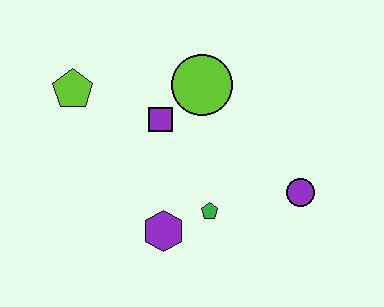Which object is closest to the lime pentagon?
The purple square is closest to the lime pentagon.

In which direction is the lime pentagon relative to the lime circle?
The lime pentagon is to the left of the lime circle.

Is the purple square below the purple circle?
No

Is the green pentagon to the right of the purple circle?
No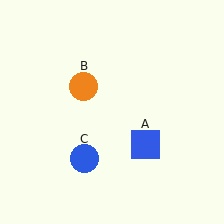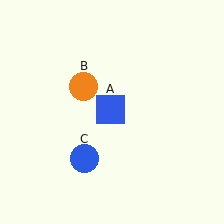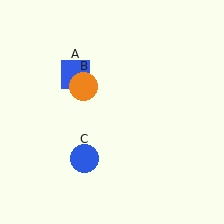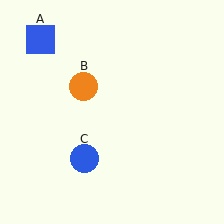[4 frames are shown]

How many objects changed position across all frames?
1 object changed position: blue square (object A).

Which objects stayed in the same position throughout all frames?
Orange circle (object B) and blue circle (object C) remained stationary.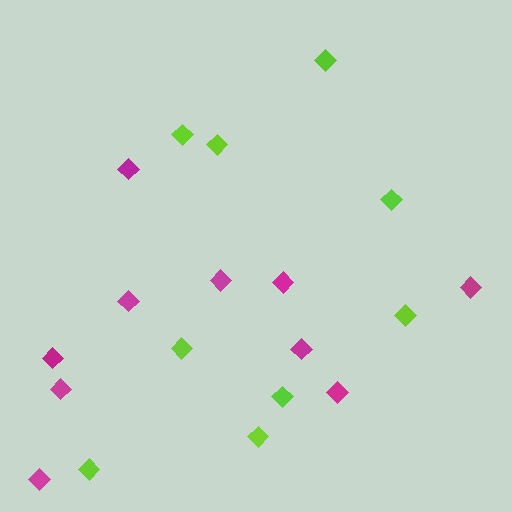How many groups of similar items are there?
There are 2 groups: one group of magenta diamonds (10) and one group of lime diamonds (9).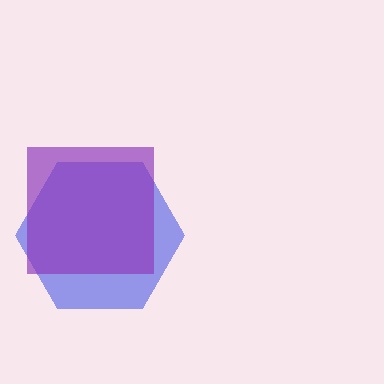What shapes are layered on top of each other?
The layered shapes are: a blue hexagon, a purple square.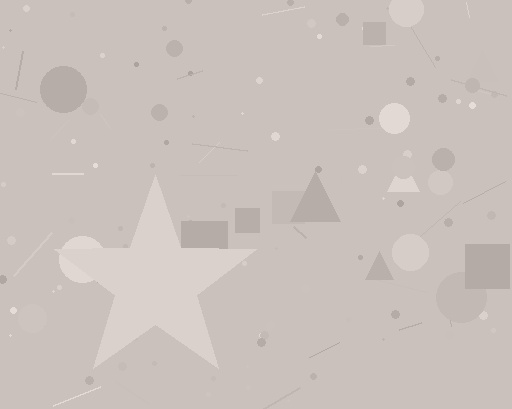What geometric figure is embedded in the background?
A star is embedded in the background.